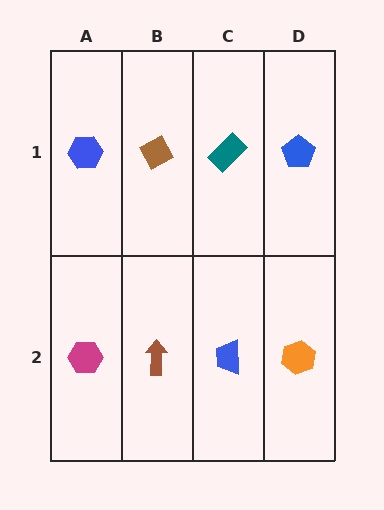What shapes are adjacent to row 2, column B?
A brown diamond (row 1, column B), a magenta hexagon (row 2, column A), a blue trapezoid (row 2, column C).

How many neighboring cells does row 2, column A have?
2.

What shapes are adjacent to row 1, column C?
A blue trapezoid (row 2, column C), a brown diamond (row 1, column B), a blue pentagon (row 1, column D).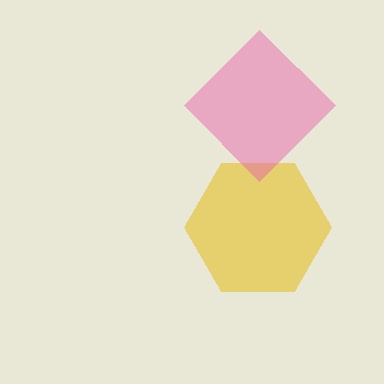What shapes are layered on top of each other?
The layered shapes are: a yellow hexagon, a pink diamond.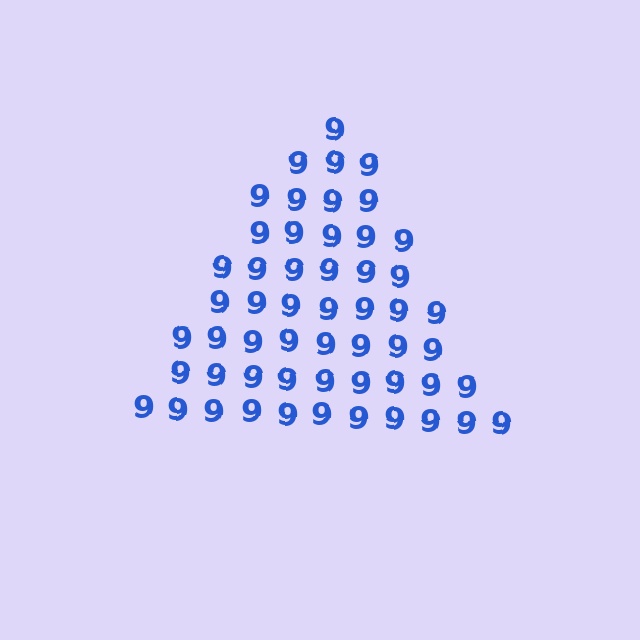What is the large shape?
The large shape is a triangle.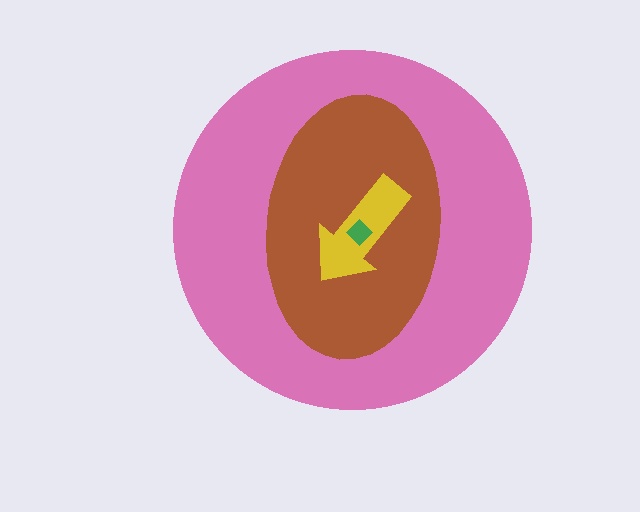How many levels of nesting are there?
4.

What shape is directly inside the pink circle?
The brown ellipse.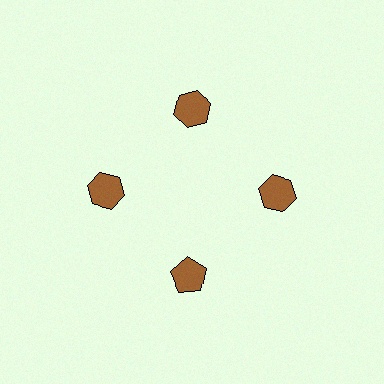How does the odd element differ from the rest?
It has a different shape: pentagon instead of hexagon.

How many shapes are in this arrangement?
There are 4 shapes arranged in a ring pattern.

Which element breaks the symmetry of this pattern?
The brown pentagon at roughly the 6 o'clock position breaks the symmetry. All other shapes are brown hexagons.